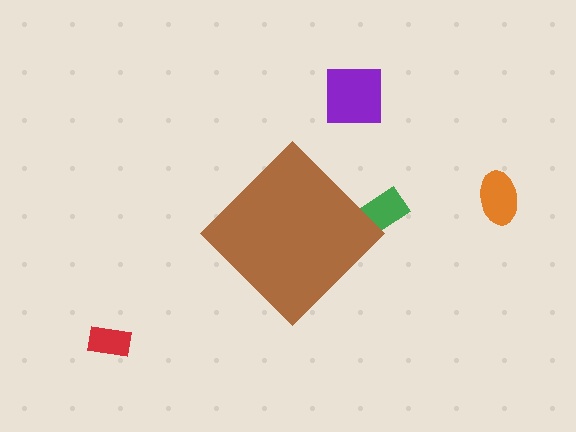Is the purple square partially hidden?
No, the purple square is fully visible.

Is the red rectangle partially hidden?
No, the red rectangle is fully visible.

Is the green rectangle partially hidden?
Yes, the green rectangle is partially hidden behind the brown diamond.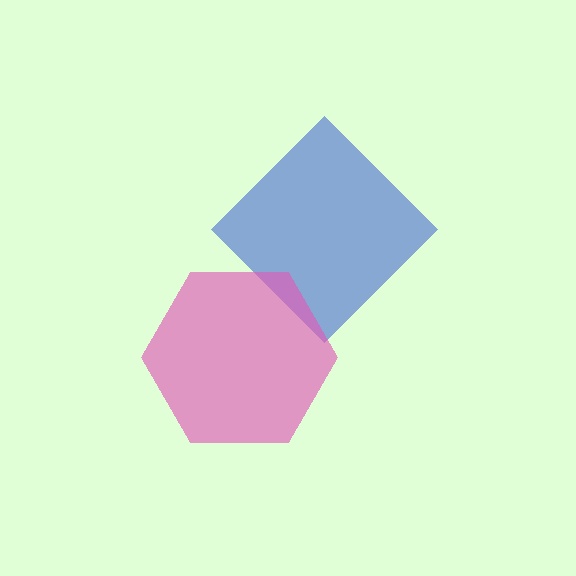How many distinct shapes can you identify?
There are 2 distinct shapes: a blue diamond, a pink hexagon.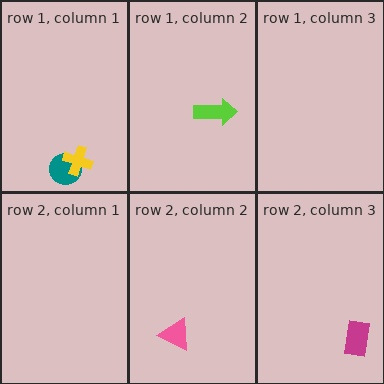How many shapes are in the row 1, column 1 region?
2.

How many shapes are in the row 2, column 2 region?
1.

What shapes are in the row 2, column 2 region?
The pink triangle.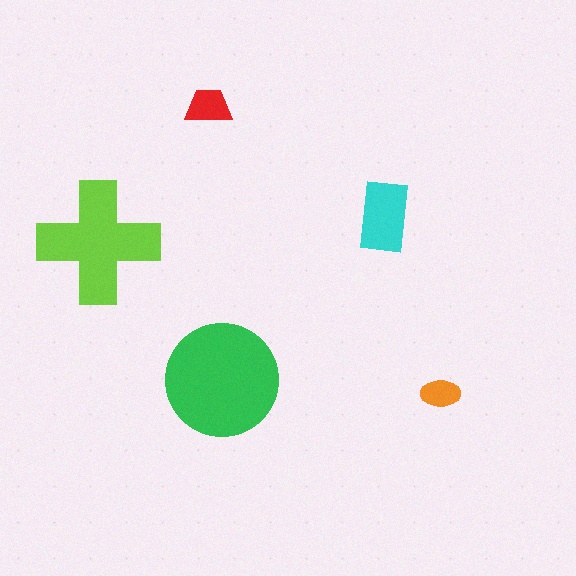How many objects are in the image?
There are 5 objects in the image.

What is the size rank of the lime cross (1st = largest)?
2nd.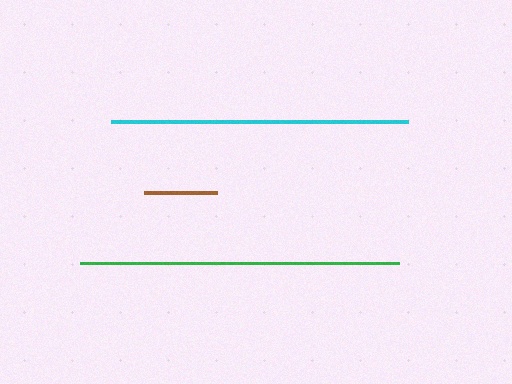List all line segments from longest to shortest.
From longest to shortest: green, cyan, brown.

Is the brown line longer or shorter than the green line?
The green line is longer than the brown line.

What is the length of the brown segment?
The brown segment is approximately 73 pixels long.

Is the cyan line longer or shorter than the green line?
The green line is longer than the cyan line.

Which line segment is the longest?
The green line is the longest at approximately 319 pixels.